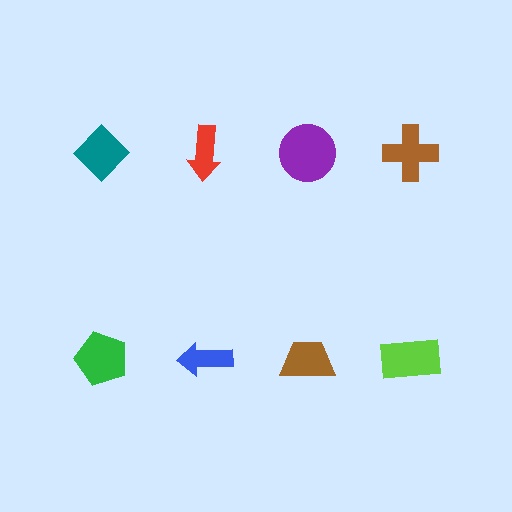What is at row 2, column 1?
A green pentagon.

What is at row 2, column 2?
A blue arrow.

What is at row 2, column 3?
A brown trapezoid.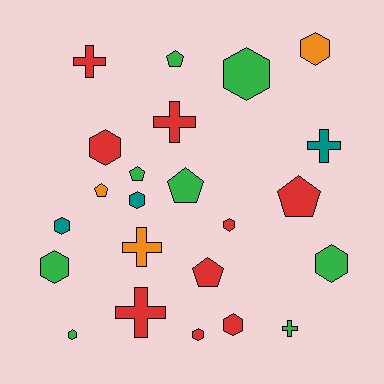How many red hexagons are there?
There are 4 red hexagons.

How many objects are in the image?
There are 23 objects.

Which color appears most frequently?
Red, with 9 objects.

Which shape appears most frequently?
Hexagon, with 11 objects.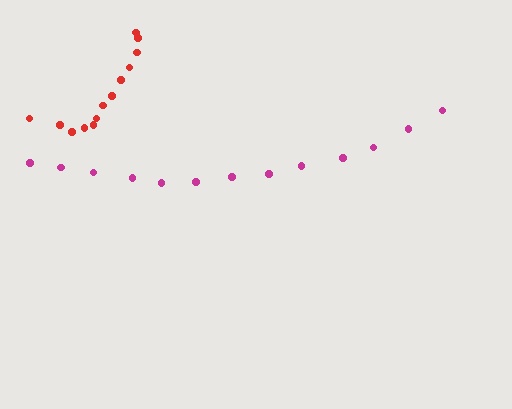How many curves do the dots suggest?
There are 2 distinct paths.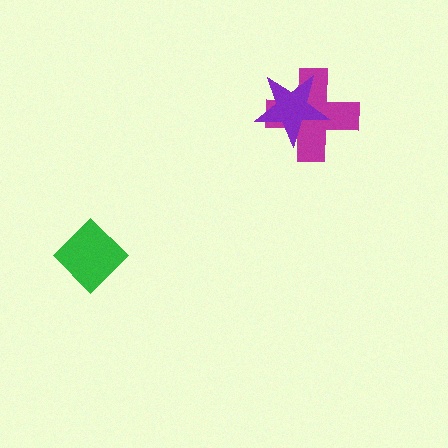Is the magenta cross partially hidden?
Yes, it is partially covered by another shape.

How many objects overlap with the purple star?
1 object overlaps with the purple star.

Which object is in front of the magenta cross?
The purple star is in front of the magenta cross.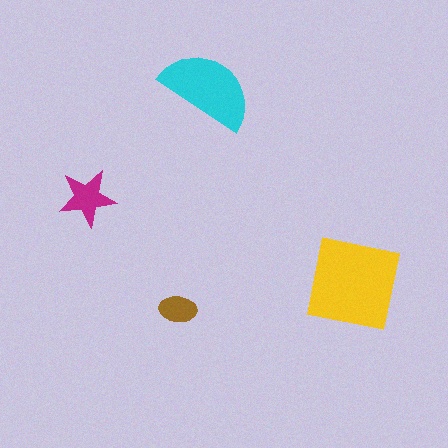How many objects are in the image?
There are 4 objects in the image.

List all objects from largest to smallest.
The yellow square, the cyan semicircle, the magenta star, the brown ellipse.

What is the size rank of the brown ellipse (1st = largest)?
4th.